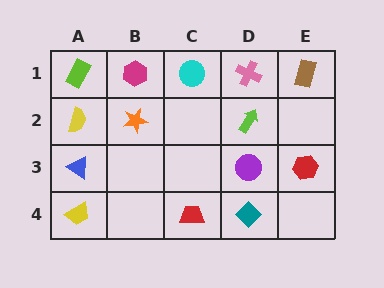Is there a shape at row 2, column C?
No, that cell is empty.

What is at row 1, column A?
A lime rectangle.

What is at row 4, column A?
A yellow trapezoid.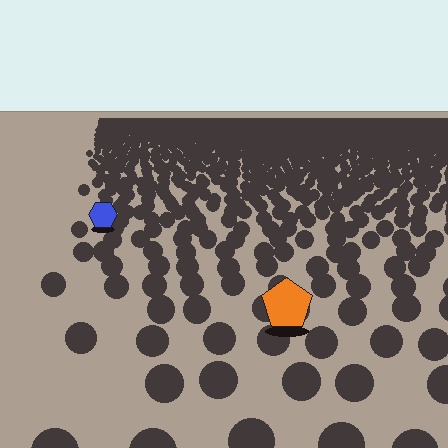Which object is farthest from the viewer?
The blue hexagon is farthest from the viewer. It appears smaller and the ground texture around it is denser.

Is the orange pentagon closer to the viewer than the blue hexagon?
Yes. The orange pentagon is closer — you can tell from the texture gradient: the ground texture is coarser near it.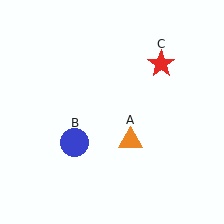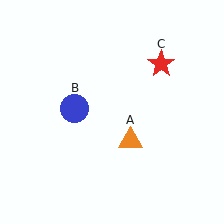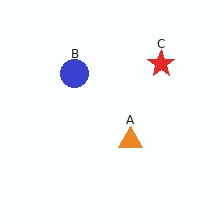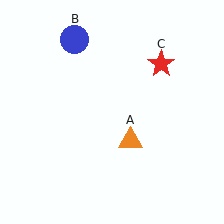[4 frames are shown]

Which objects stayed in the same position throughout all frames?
Orange triangle (object A) and red star (object C) remained stationary.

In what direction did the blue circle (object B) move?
The blue circle (object B) moved up.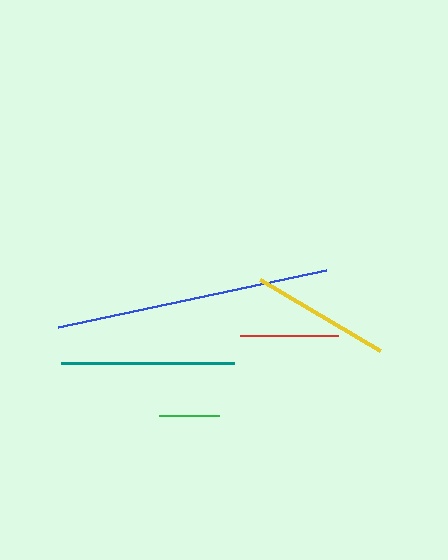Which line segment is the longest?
The blue line is the longest at approximately 274 pixels.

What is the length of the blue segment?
The blue segment is approximately 274 pixels long.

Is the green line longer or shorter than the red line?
The red line is longer than the green line.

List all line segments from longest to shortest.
From longest to shortest: blue, teal, yellow, red, green.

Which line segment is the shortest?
The green line is the shortest at approximately 60 pixels.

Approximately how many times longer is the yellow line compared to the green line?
The yellow line is approximately 2.3 times the length of the green line.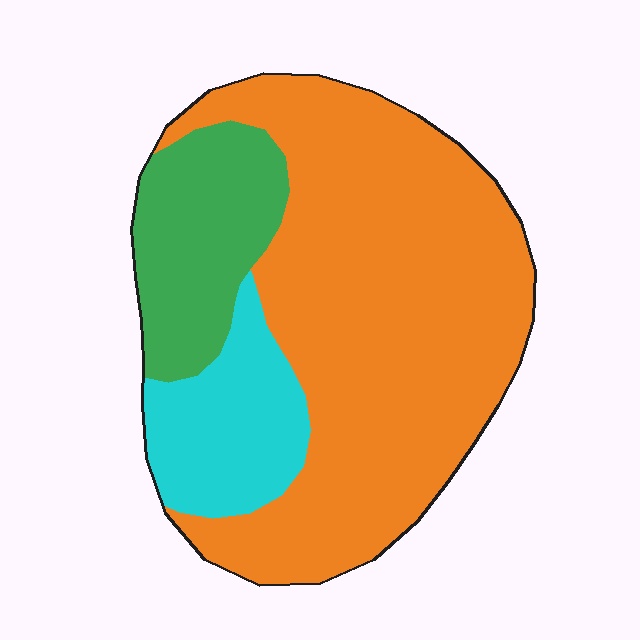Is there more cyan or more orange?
Orange.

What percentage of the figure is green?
Green takes up less than a quarter of the figure.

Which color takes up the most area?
Orange, at roughly 65%.